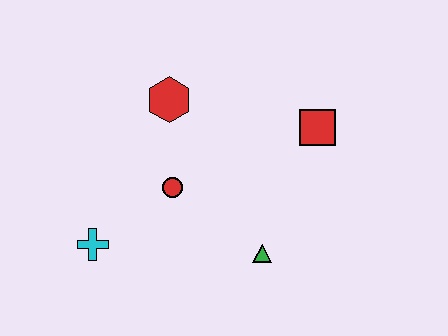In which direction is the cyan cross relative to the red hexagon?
The cyan cross is below the red hexagon.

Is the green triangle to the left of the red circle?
No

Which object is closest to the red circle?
The red hexagon is closest to the red circle.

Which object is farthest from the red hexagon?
The green triangle is farthest from the red hexagon.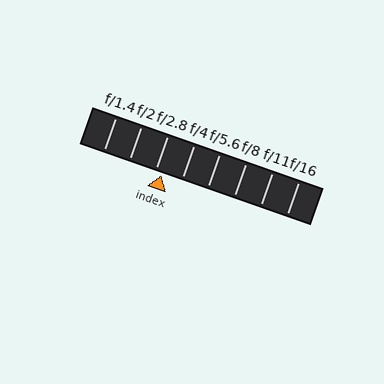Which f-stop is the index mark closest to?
The index mark is closest to f/2.8.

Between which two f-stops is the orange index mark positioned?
The index mark is between f/2.8 and f/4.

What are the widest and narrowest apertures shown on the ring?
The widest aperture shown is f/1.4 and the narrowest is f/16.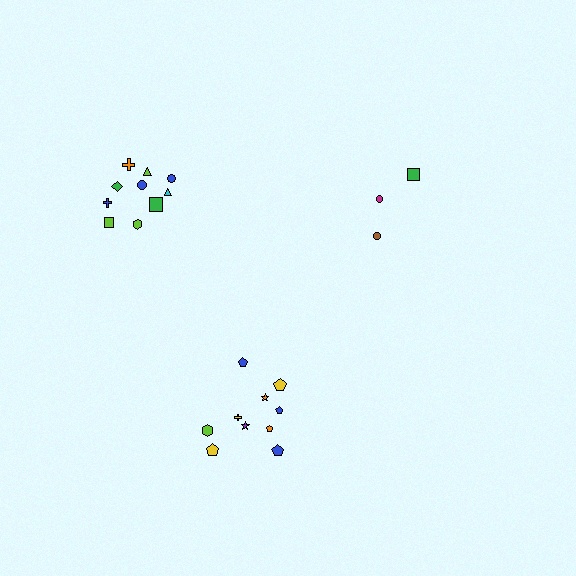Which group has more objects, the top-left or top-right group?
The top-left group.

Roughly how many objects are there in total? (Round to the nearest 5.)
Roughly 25 objects in total.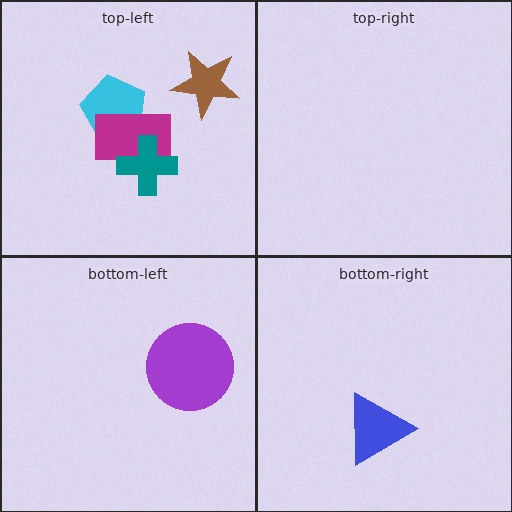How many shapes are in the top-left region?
4.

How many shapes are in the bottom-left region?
1.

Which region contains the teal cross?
The top-left region.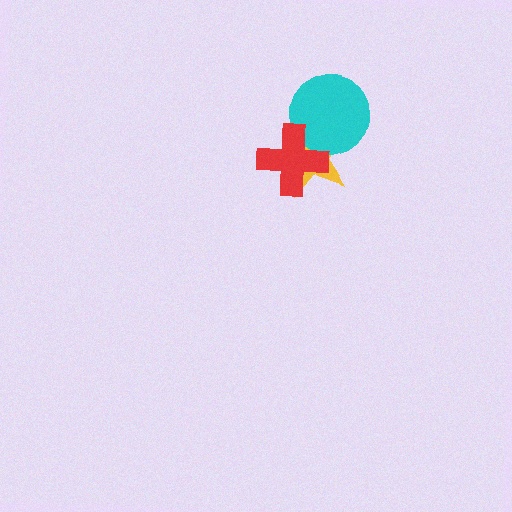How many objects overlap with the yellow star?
2 objects overlap with the yellow star.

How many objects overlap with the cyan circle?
2 objects overlap with the cyan circle.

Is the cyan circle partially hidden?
Yes, it is partially covered by another shape.